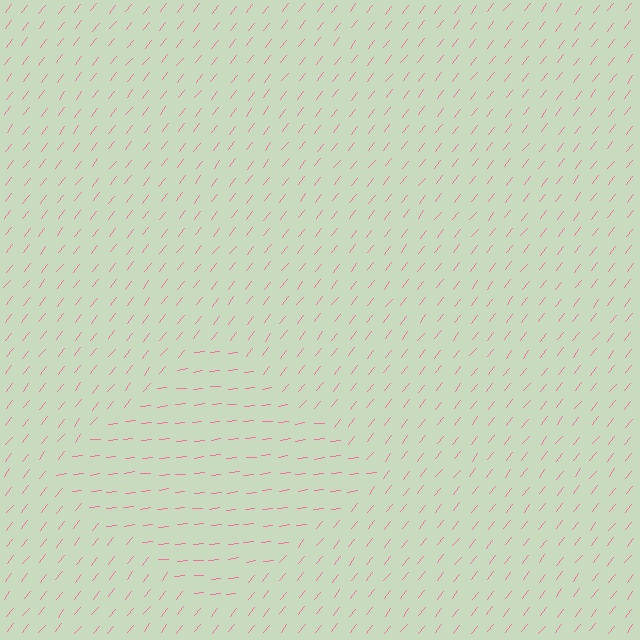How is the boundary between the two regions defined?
The boundary is defined purely by a change in line orientation (approximately 45 degrees difference). All lines are the same color and thickness.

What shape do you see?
I see a diamond.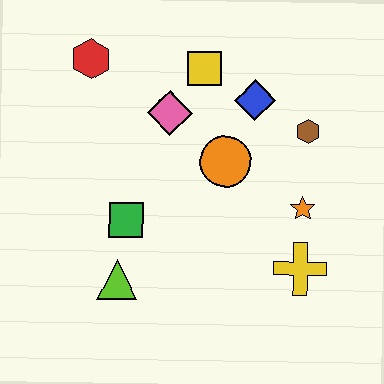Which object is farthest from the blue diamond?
The lime triangle is farthest from the blue diamond.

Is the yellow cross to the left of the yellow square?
No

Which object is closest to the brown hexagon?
The blue diamond is closest to the brown hexagon.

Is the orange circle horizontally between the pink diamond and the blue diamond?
Yes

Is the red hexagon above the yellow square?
Yes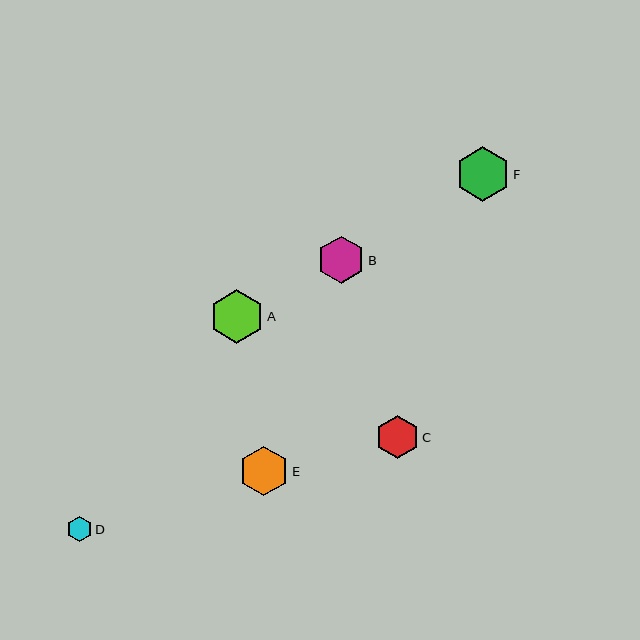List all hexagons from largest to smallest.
From largest to smallest: F, A, E, B, C, D.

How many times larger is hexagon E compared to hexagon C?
Hexagon E is approximately 1.1 times the size of hexagon C.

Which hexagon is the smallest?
Hexagon D is the smallest with a size of approximately 25 pixels.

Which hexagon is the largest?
Hexagon F is the largest with a size of approximately 55 pixels.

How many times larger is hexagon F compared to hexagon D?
Hexagon F is approximately 2.2 times the size of hexagon D.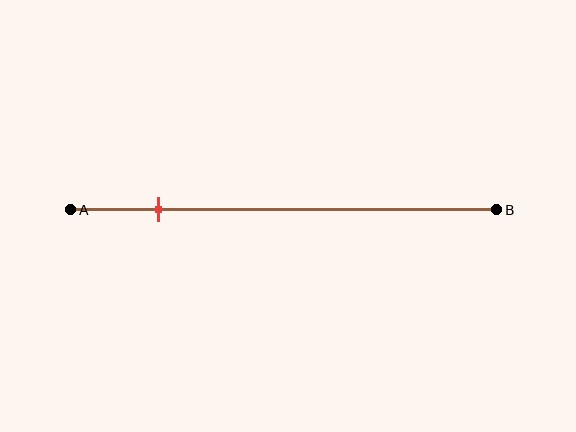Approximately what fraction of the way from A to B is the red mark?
The red mark is approximately 20% of the way from A to B.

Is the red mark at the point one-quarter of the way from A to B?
No, the mark is at about 20% from A, not at the 25% one-quarter point.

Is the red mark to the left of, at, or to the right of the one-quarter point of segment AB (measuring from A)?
The red mark is to the left of the one-quarter point of segment AB.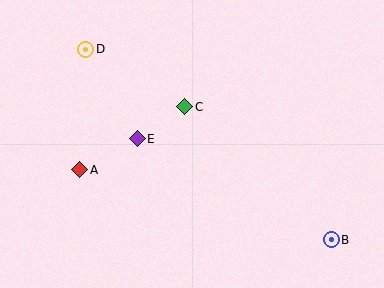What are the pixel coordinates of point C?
Point C is at (185, 107).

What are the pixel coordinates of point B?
Point B is at (331, 240).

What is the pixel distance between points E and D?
The distance between E and D is 103 pixels.